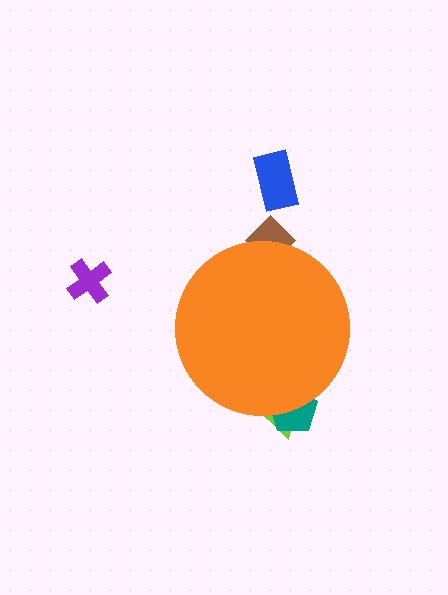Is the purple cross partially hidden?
No, the purple cross is fully visible.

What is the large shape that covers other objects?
An orange circle.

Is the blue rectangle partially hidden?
No, the blue rectangle is fully visible.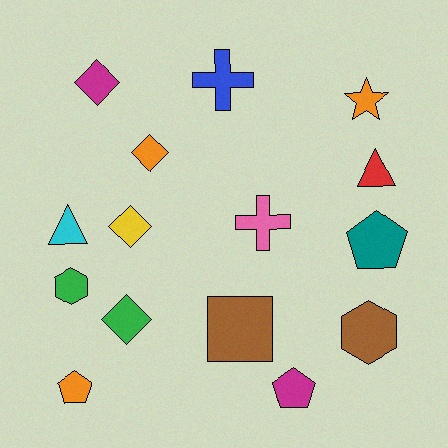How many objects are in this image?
There are 15 objects.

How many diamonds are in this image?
There are 4 diamonds.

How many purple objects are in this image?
There are no purple objects.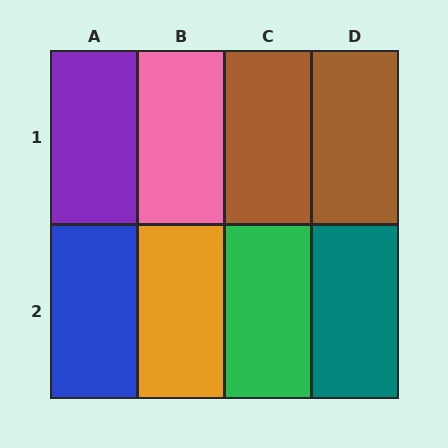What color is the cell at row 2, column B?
Orange.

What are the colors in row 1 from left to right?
Purple, pink, brown, brown.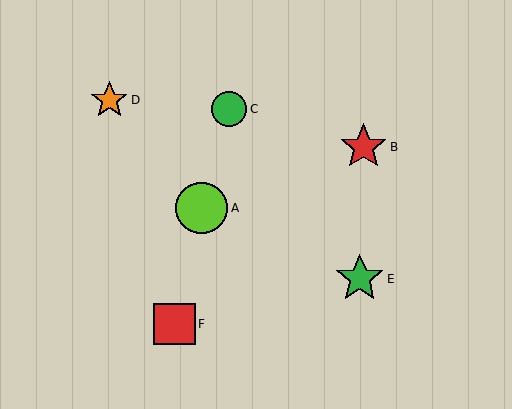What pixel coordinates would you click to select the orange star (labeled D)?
Click at (109, 100) to select the orange star D.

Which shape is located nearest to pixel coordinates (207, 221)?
The lime circle (labeled A) at (202, 208) is nearest to that location.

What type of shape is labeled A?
Shape A is a lime circle.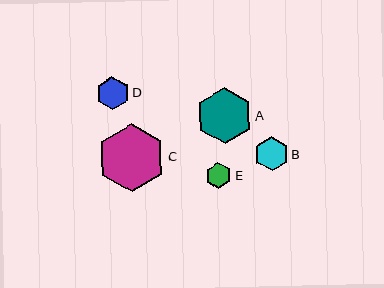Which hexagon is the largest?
Hexagon C is the largest with a size of approximately 68 pixels.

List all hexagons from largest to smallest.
From largest to smallest: C, A, B, D, E.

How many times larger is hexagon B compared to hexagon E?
Hexagon B is approximately 1.3 times the size of hexagon E.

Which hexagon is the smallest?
Hexagon E is the smallest with a size of approximately 26 pixels.